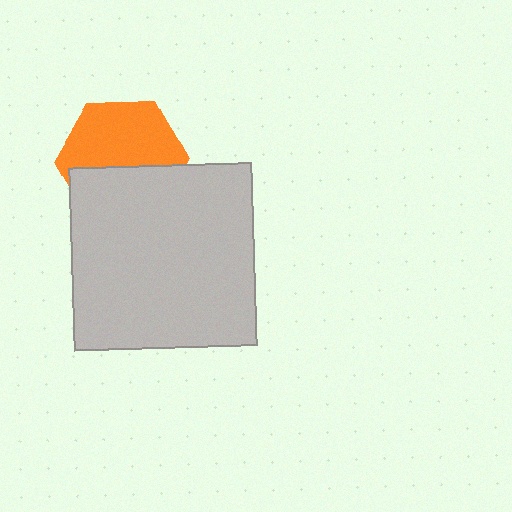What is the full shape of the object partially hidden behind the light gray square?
The partially hidden object is an orange hexagon.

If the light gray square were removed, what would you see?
You would see the complete orange hexagon.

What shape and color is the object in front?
The object in front is a light gray square.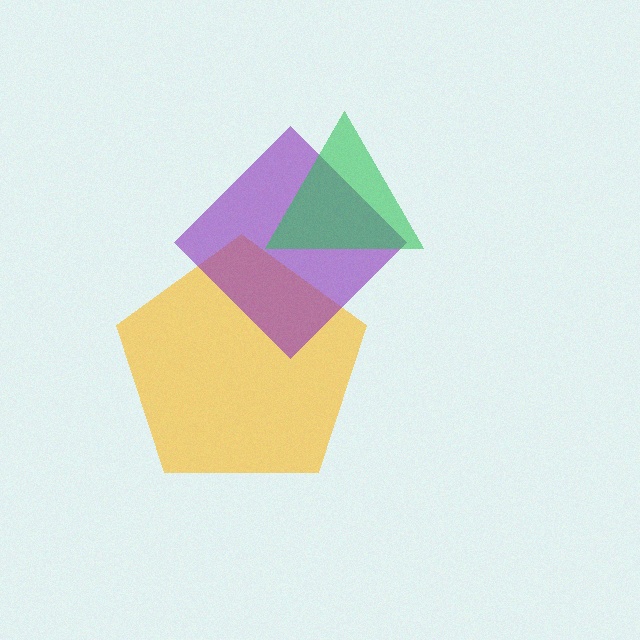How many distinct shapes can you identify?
There are 3 distinct shapes: a yellow pentagon, a purple diamond, a green triangle.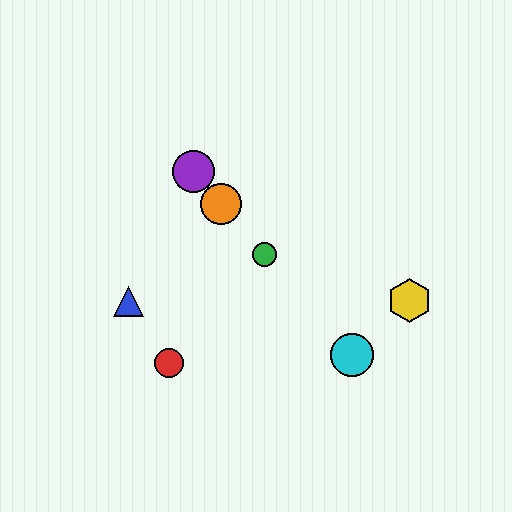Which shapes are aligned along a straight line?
The green circle, the purple circle, the orange circle, the cyan circle are aligned along a straight line.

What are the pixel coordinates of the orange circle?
The orange circle is at (221, 204).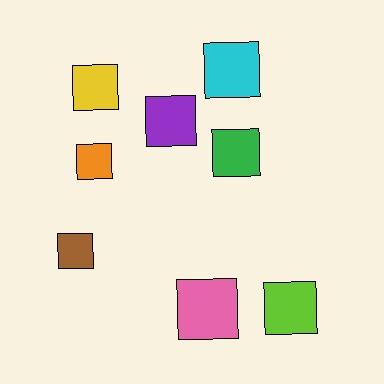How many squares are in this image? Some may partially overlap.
There are 8 squares.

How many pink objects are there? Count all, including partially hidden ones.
There is 1 pink object.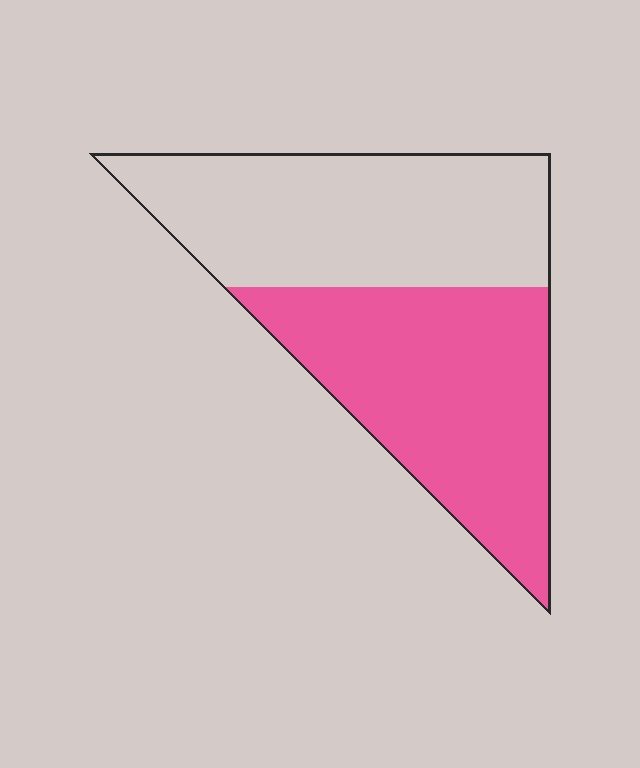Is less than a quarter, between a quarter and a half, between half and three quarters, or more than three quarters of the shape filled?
Between half and three quarters.